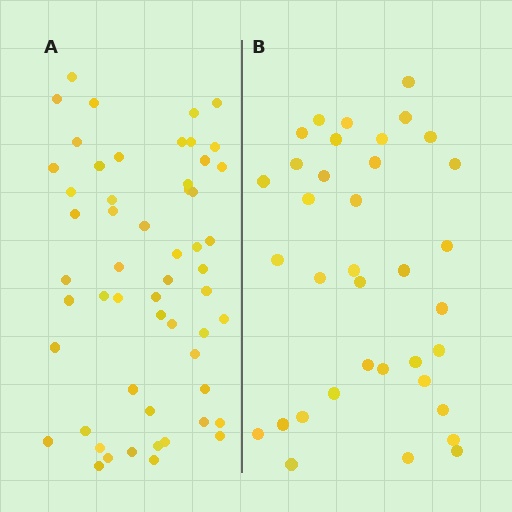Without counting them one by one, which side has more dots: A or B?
Region A (the left region) has more dots.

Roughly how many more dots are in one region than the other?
Region A has approximately 20 more dots than region B.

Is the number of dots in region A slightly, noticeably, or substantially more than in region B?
Region A has substantially more. The ratio is roughly 1.5 to 1.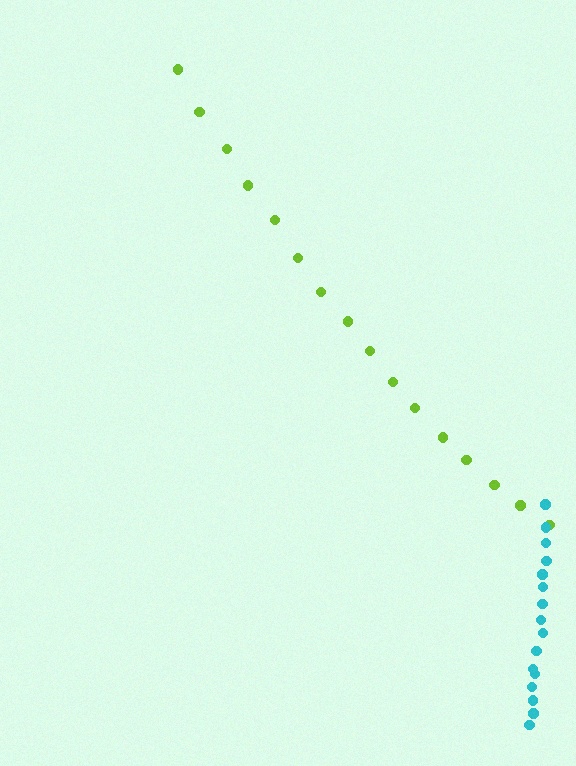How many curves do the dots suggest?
There are 2 distinct paths.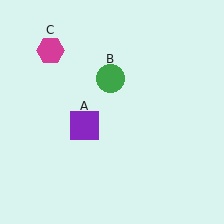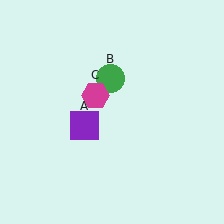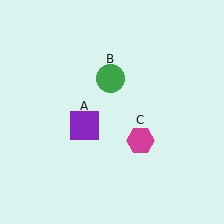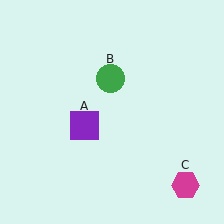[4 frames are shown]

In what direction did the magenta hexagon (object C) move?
The magenta hexagon (object C) moved down and to the right.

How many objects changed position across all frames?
1 object changed position: magenta hexagon (object C).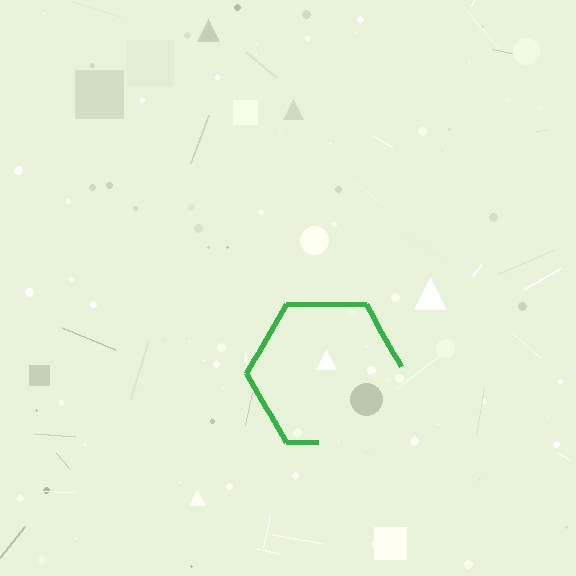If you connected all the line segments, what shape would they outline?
They would outline a hexagon.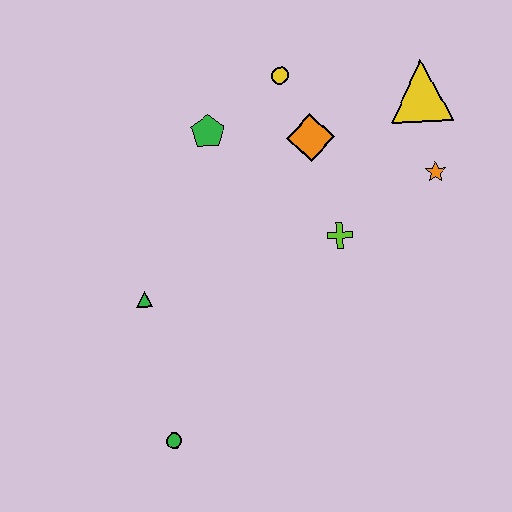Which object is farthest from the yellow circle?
The green circle is farthest from the yellow circle.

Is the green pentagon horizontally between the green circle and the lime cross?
Yes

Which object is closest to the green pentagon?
The yellow circle is closest to the green pentagon.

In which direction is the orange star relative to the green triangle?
The orange star is to the right of the green triangle.